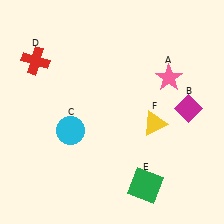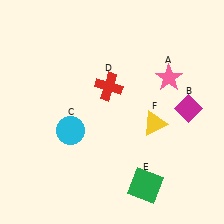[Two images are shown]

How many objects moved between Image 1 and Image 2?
1 object moved between the two images.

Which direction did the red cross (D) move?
The red cross (D) moved right.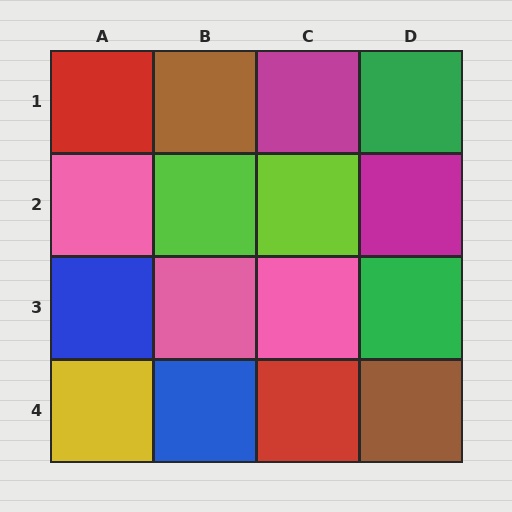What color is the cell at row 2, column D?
Magenta.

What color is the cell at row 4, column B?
Blue.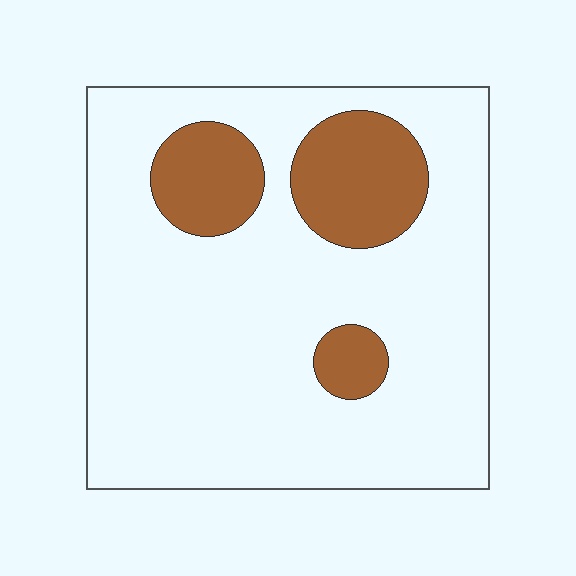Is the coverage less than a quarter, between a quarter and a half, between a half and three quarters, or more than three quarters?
Less than a quarter.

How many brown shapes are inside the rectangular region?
3.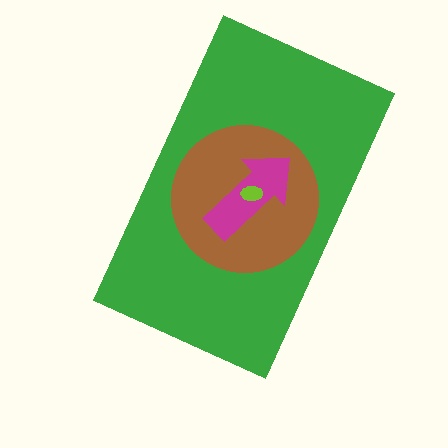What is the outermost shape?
The green rectangle.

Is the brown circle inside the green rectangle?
Yes.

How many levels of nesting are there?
4.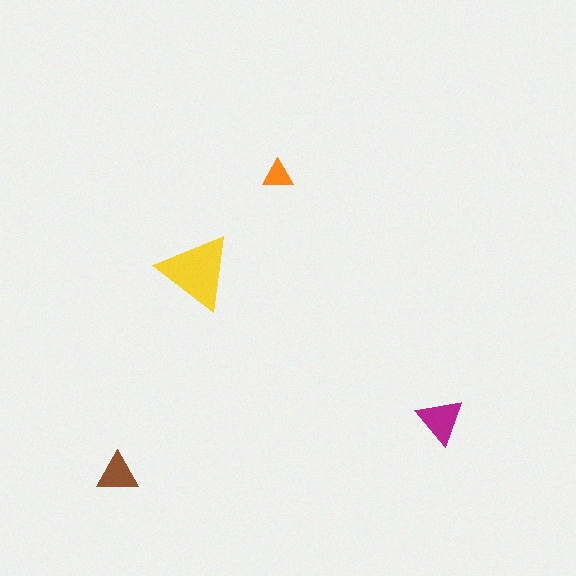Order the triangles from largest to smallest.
the yellow one, the magenta one, the brown one, the orange one.